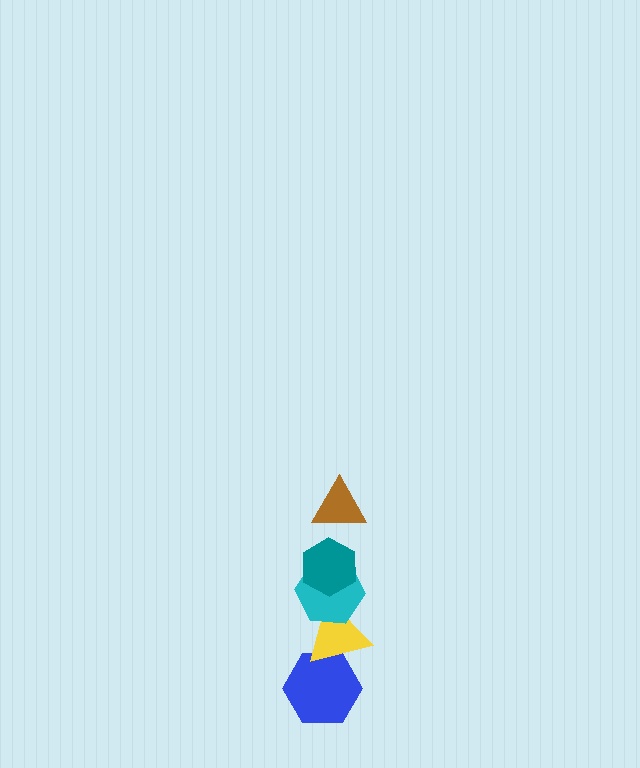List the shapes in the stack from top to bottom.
From top to bottom: the brown triangle, the teal hexagon, the cyan hexagon, the yellow triangle, the blue hexagon.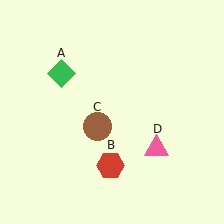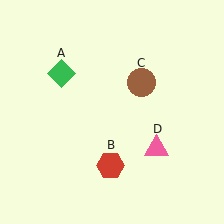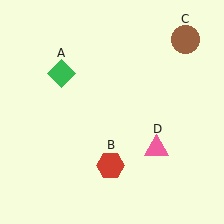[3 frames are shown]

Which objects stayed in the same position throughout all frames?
Green diamond (object A) and red hexagon (object B) and pink triangle (object D) remained stationary.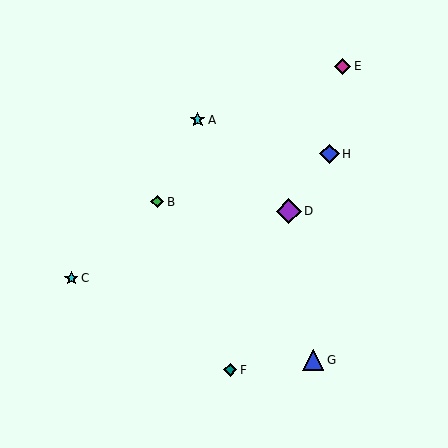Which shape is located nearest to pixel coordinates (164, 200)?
The green diamond (labeled B) at (157, 202) is nearest to that location.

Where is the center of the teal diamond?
The center of the teal diamond is at (230, 370).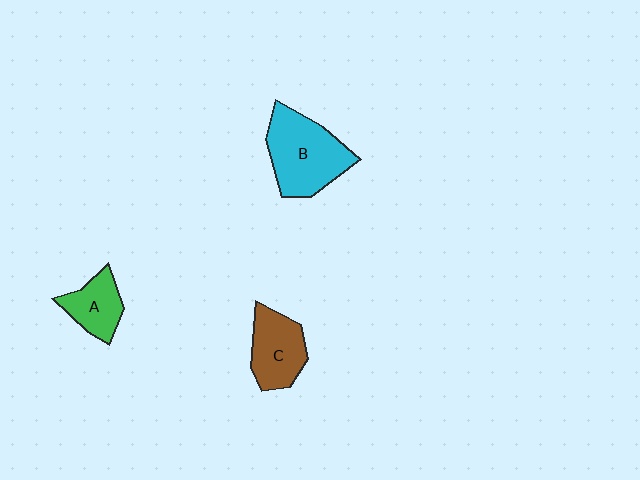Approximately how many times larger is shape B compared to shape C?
Approximately 1.5 times.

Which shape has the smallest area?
Shape A (green).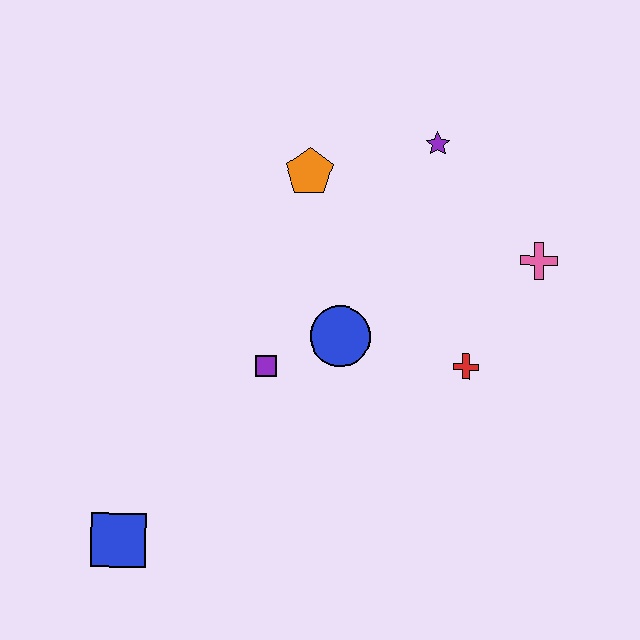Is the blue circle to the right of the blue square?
Yes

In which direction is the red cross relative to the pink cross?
The red cross is below the pink cross.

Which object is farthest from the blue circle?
The blue square is farthest from the blue circle.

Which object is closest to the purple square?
The blue circle is closest to the purple square.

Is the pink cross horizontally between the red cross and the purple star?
No